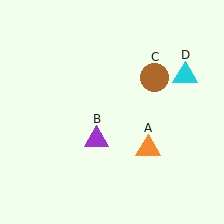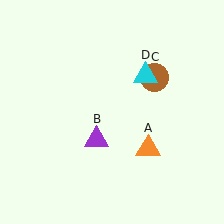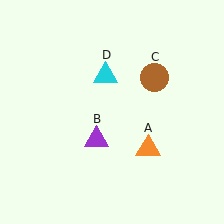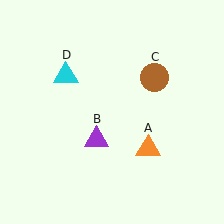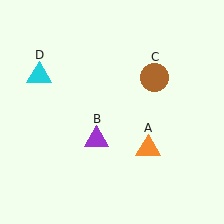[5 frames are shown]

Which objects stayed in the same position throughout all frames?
Orange triangle (object A) and purple triangle (object B) and brown circle (object C) remained stationary.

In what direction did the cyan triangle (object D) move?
The cyan triangle (object D) moved left.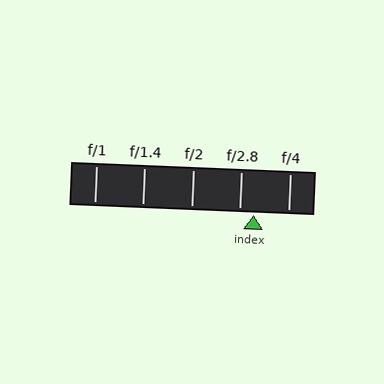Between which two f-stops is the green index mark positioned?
The index mark is between f/2.8 and f/4.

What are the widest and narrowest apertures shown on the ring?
The widest aperture shown is f/1 and the narrowest is f/4.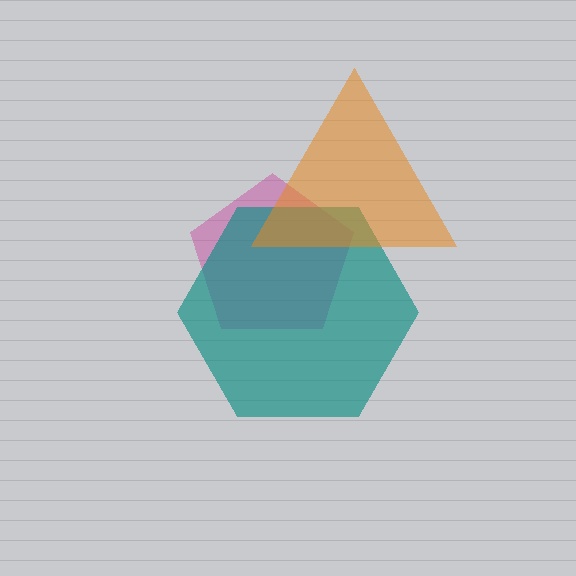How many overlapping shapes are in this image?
There are 3 overlapping shapes in the image.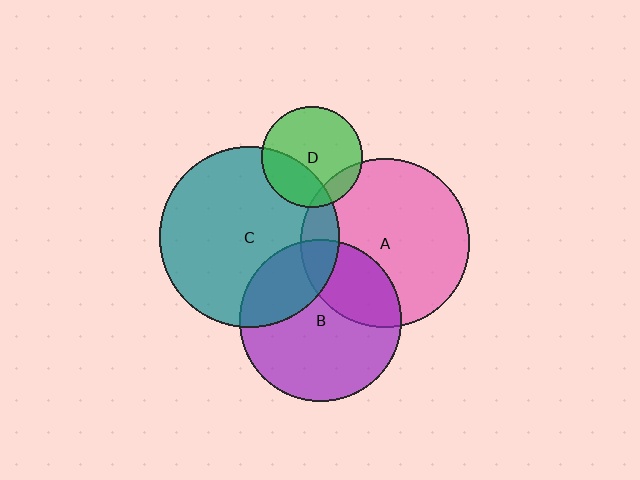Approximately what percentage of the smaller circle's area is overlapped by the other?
Approximately 30%.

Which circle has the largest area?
Circle C (teal).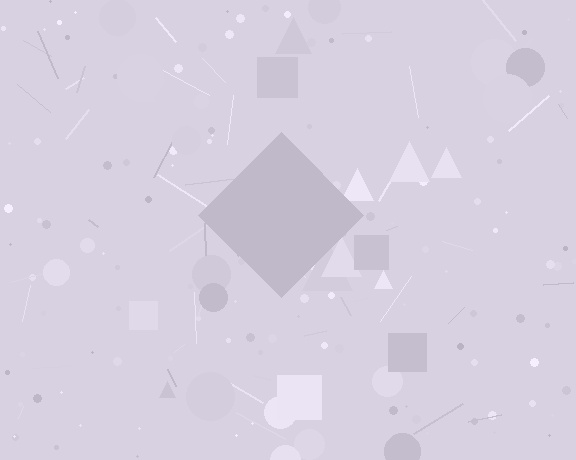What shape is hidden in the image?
A diamond is hidden in the image.